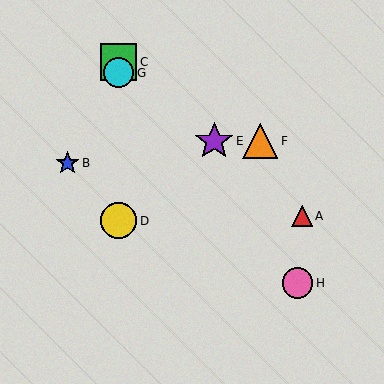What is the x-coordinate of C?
Object C is at x≈118.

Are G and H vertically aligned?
No, G is at x≈118 and H is at x≈297.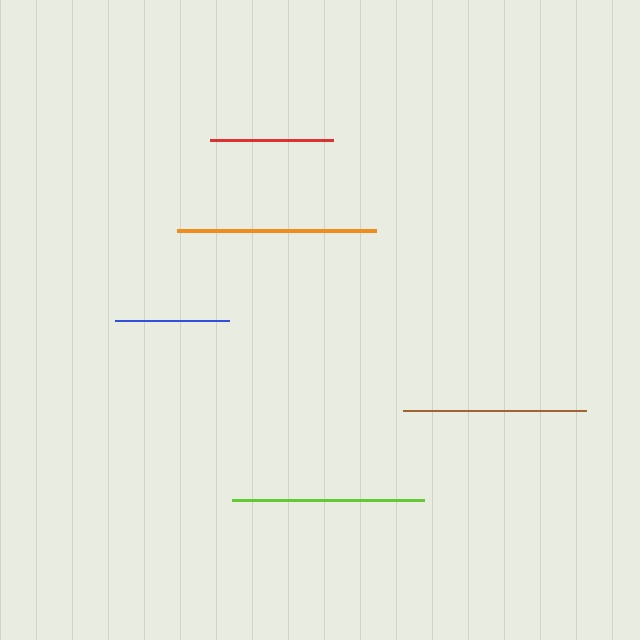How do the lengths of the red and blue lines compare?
The red and blue lines are approximately the same length.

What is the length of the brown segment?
The brown segment is approximately 184 pixels long.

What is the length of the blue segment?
The blue segment is approximately 114 pixels long.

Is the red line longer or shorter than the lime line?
The lime line is longer than the red line.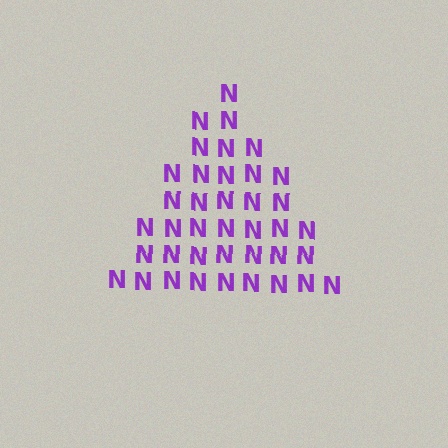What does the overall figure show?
The overall figure shows a triangle.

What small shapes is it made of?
It is made of small letter N's.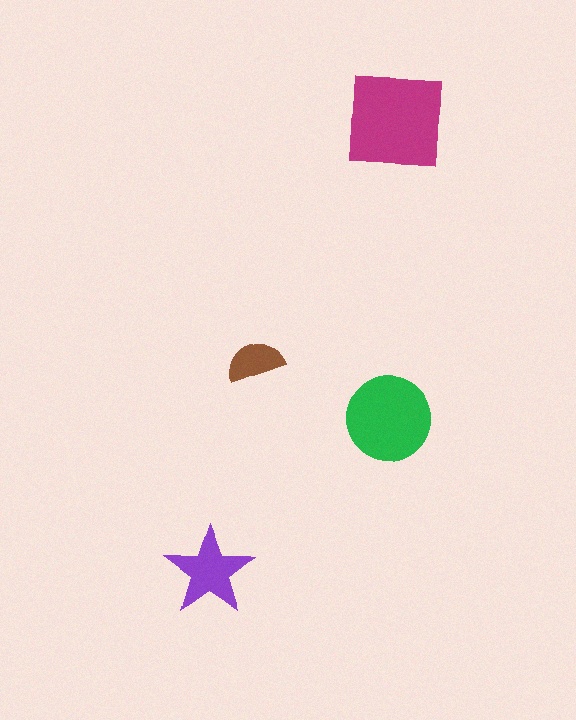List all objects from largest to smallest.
The magenta square, the green circle, the purple star, the brown semicircle.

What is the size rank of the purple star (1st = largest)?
3rd.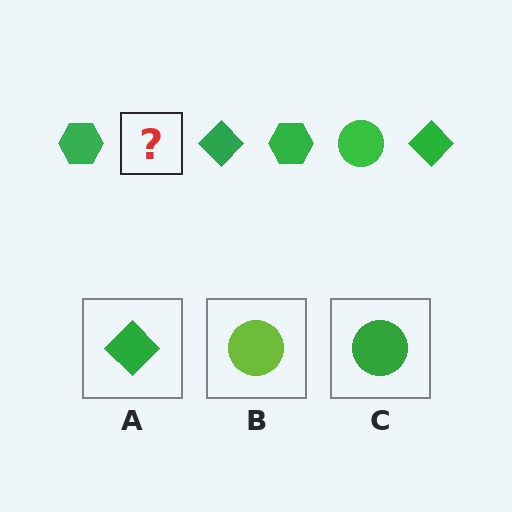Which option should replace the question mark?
Option C.